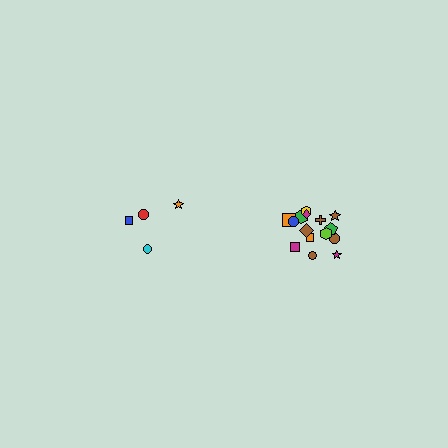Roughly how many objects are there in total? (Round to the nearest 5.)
Roughly 20 objects in total.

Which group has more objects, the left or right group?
The right group.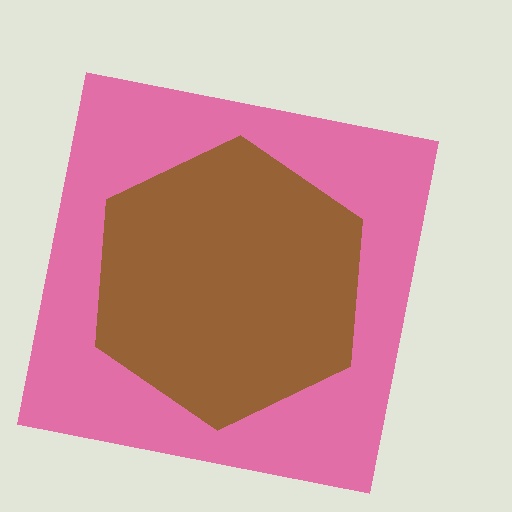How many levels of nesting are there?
2.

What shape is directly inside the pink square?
The brown hexagon.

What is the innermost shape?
The brown hexagon.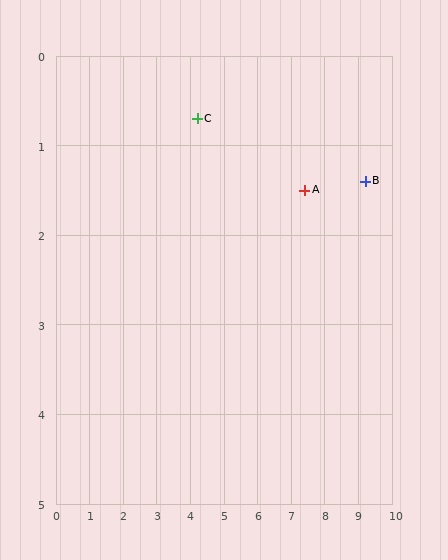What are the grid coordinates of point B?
Point B is at approximately (9.2, 1.4).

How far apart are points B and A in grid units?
Points B and A are about 1.8 grid units apart.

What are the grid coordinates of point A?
Point A is at approximately (7.4, 1.5).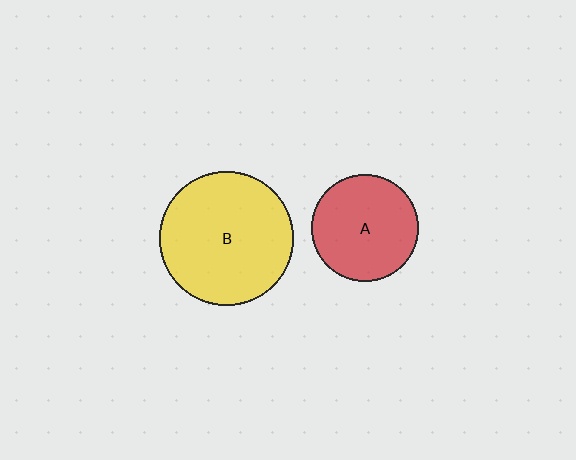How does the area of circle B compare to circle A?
Approximately 1.6 times.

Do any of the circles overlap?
No, none of the circles overlap.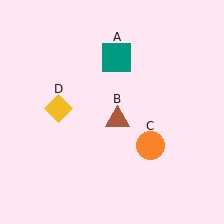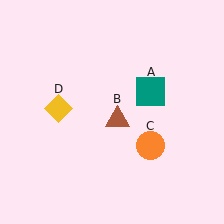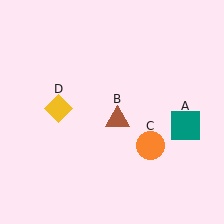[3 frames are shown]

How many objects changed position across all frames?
1 object changed position: teal square (object A).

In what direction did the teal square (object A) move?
The teal square (object A) moved down and to the right.